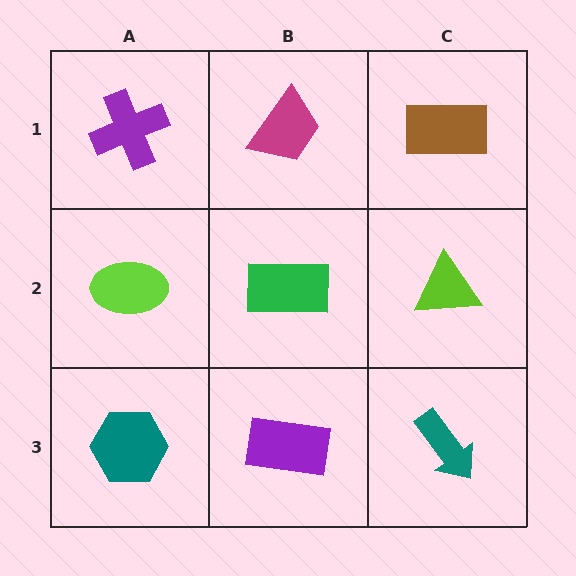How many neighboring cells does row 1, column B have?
3.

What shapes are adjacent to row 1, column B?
A green rectangle (row 2, column B), a purple cross (row 1, column A), a brown rectangle (row 1, column C).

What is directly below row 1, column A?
A lime ellipse.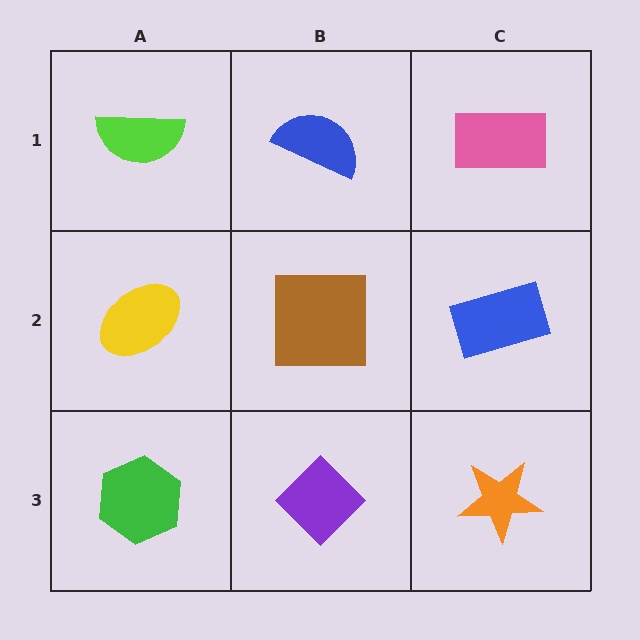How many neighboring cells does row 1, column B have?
3.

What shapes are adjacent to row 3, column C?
A blue rectangle (row 2, column C), a purple diamond (row 3, column B).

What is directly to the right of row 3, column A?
A purple diamond.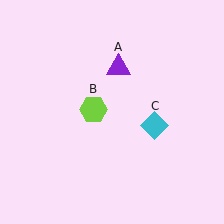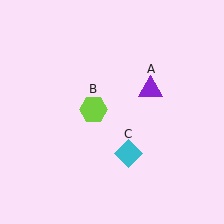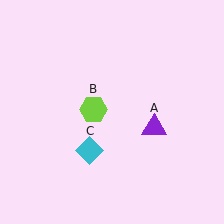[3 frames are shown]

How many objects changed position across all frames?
2 objects changed position: purple triangle (object A), cyan diamond (object C).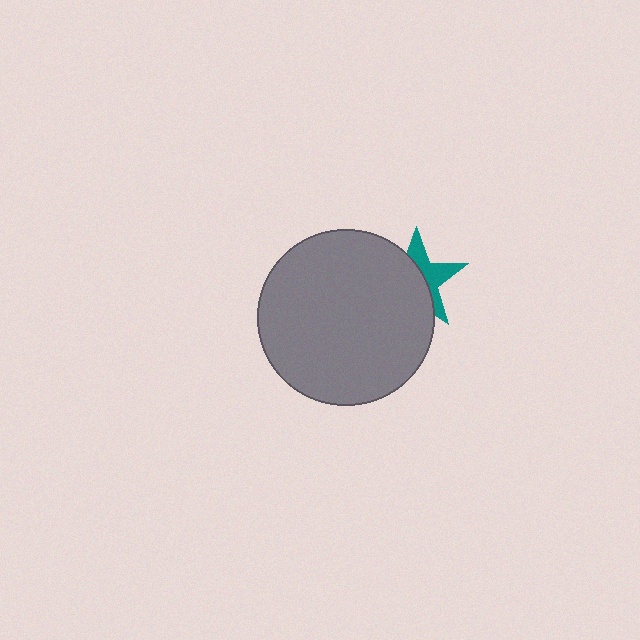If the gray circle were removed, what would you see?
You would see the complete teal star.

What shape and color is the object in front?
The object in front is a gray circle.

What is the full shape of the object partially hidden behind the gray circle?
The partially hidden object is a teal star.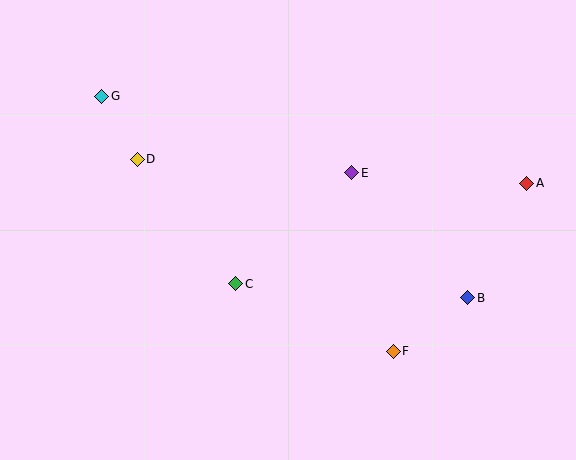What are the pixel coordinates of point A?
Point A is at (527, 183).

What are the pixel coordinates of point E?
Point E is at (352, 173).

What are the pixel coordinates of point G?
Point G is at (102, 96).